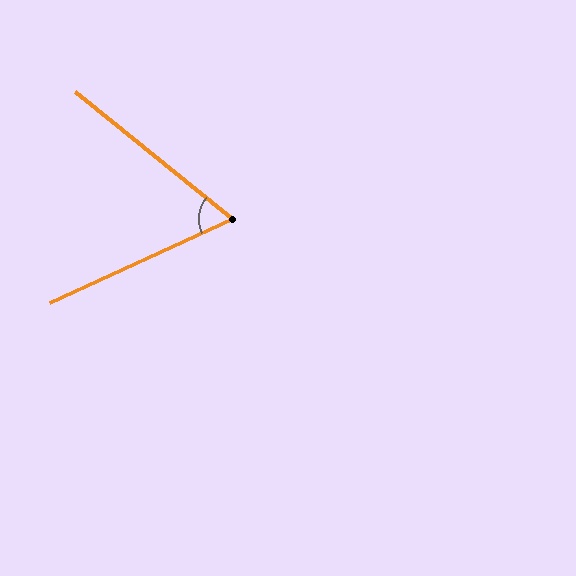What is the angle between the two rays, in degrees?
Approximately 64 degrees.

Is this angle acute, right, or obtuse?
It is acute.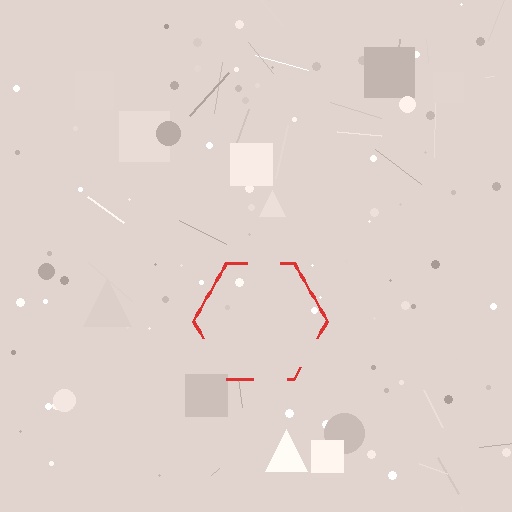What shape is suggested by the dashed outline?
The dashed outline suggests a hexagon.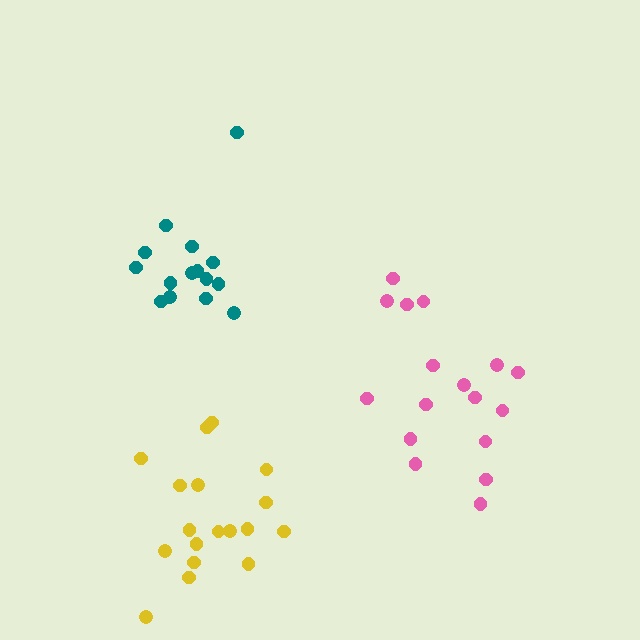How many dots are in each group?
Group 1: 17 dots, Group 2: 15 dots, Group 3: 18 dots (50 total).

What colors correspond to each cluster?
The clusters are colored: pink, teal, yellow.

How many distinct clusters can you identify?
There are 3 distinct clusters.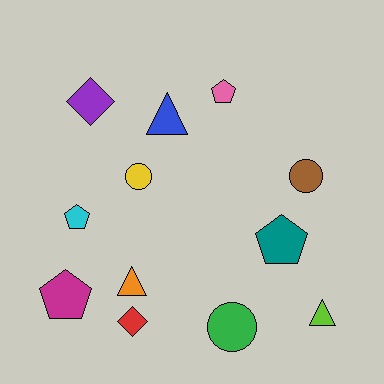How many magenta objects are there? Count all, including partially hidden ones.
There is 1 magenta object.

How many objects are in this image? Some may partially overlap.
There are 12 objects.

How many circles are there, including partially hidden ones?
There are 3 circles.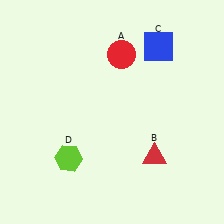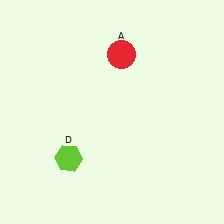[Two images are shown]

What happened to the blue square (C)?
The blue square (C) was removed in Image 2. It was in the top-right area of Image 1.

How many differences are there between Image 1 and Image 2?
There are 2 differences between the two images.